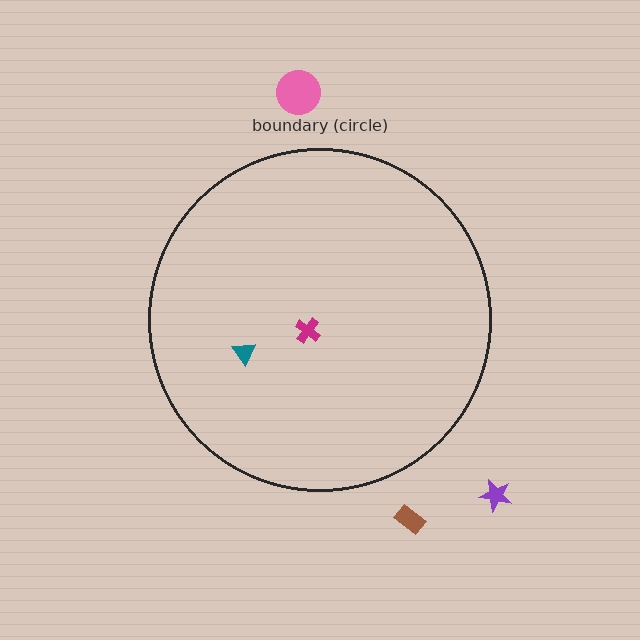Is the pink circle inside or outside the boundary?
Outside.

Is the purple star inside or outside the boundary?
Outside.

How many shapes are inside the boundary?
2 inside, 3 outside.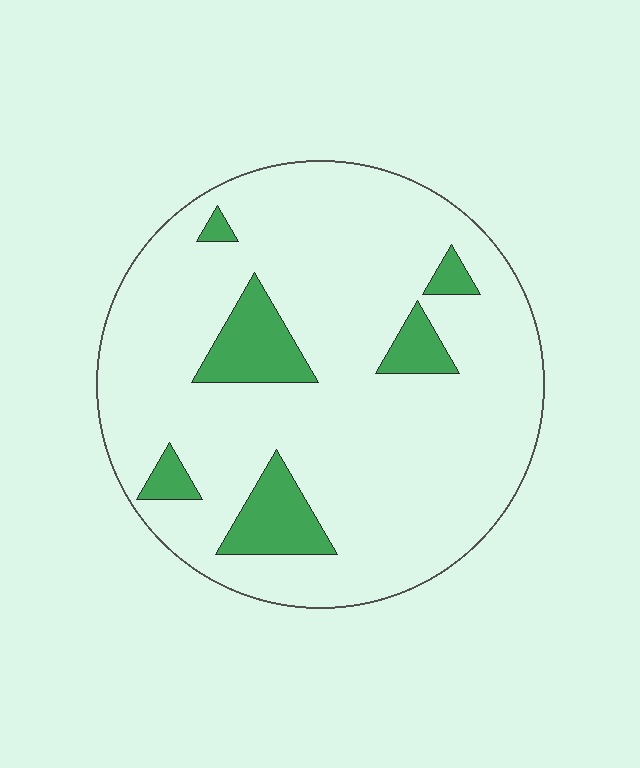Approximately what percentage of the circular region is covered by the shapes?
Approximately 15%.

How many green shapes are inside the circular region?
6.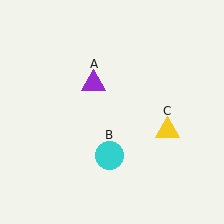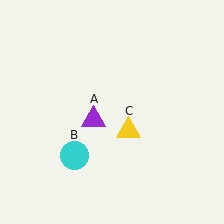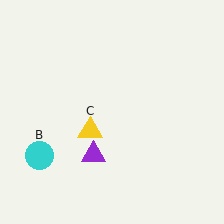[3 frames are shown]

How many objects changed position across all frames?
3 objects changed position: purple triangle (object A), cyan circle (object B), yellow triangle (object C).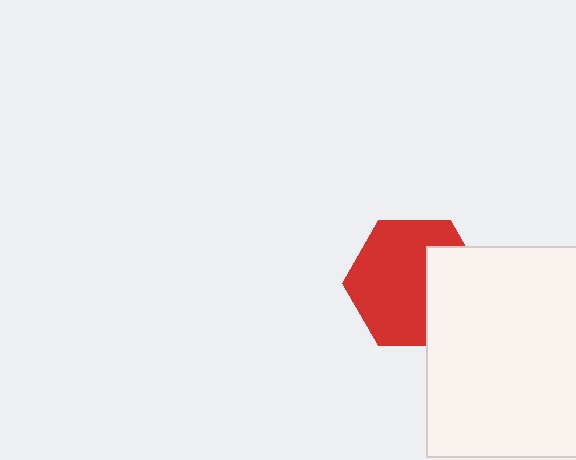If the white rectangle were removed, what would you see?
You would see the complete red hexagon.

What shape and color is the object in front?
The object in front is a white rectangle.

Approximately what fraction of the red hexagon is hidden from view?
Roughly 34% of the red hexagon is hidden behind the white rectangle.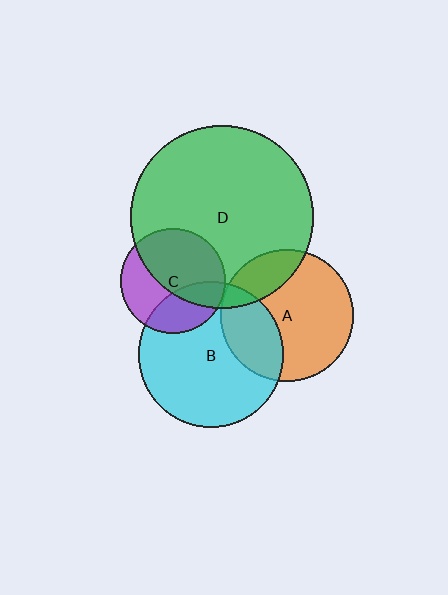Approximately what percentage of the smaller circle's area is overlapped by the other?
Approximately 30%.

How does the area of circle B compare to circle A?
Approximately 1.2 times.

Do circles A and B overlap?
Yes.